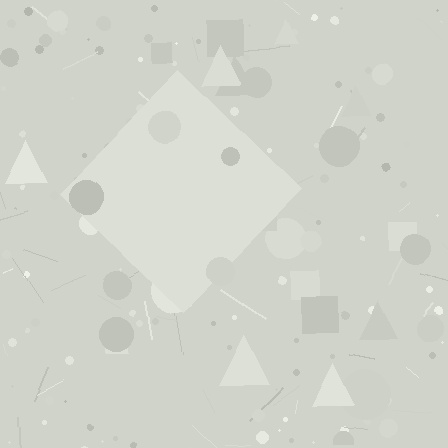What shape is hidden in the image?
A diamond is hidden in the image.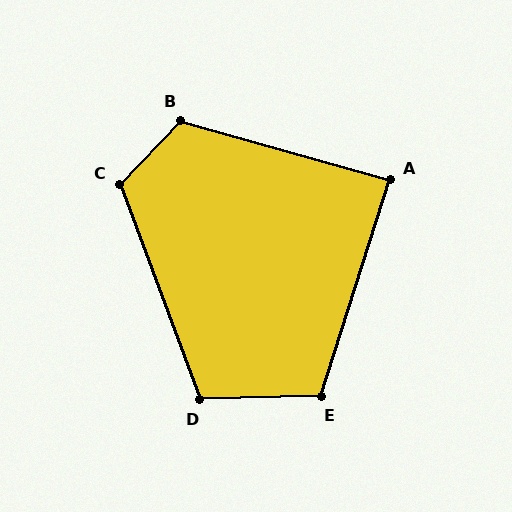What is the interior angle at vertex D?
Approximately 109 degrees (obtuse).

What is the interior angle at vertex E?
Approximately 110 degrees (obtuse).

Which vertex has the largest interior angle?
B, at approximately 119 degrees.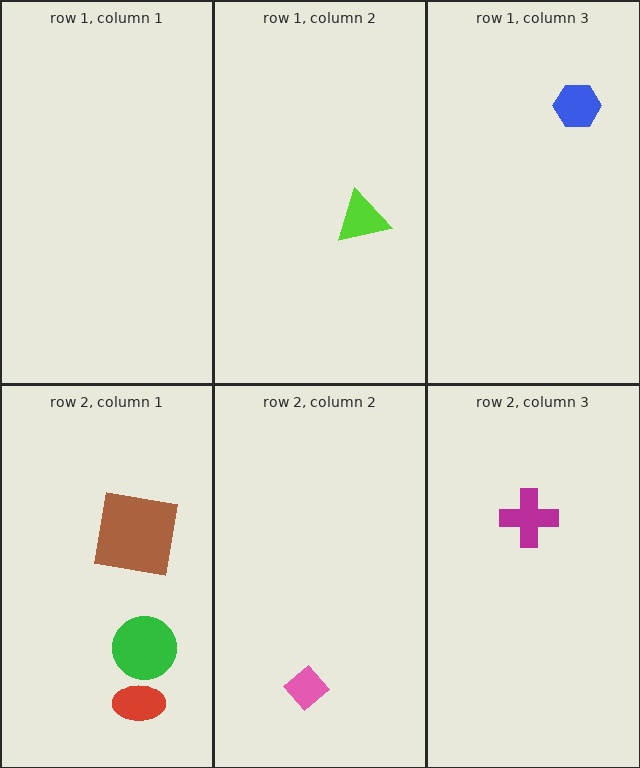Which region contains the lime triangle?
The row 1, column 2 region.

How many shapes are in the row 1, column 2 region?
1.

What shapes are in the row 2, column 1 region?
The brown square, the green circle, the red ellipse.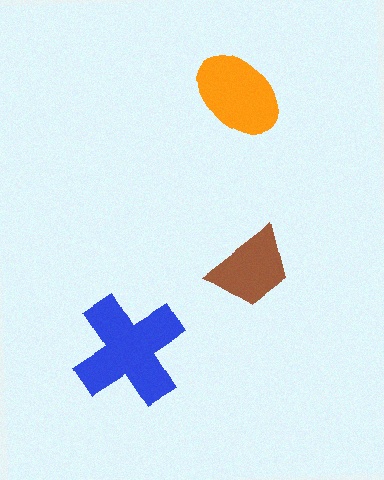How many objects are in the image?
There are 3 objects in the image.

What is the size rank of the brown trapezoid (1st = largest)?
3rd.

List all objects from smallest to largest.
The brown trapezoid, the orange ellipse, the blue cross.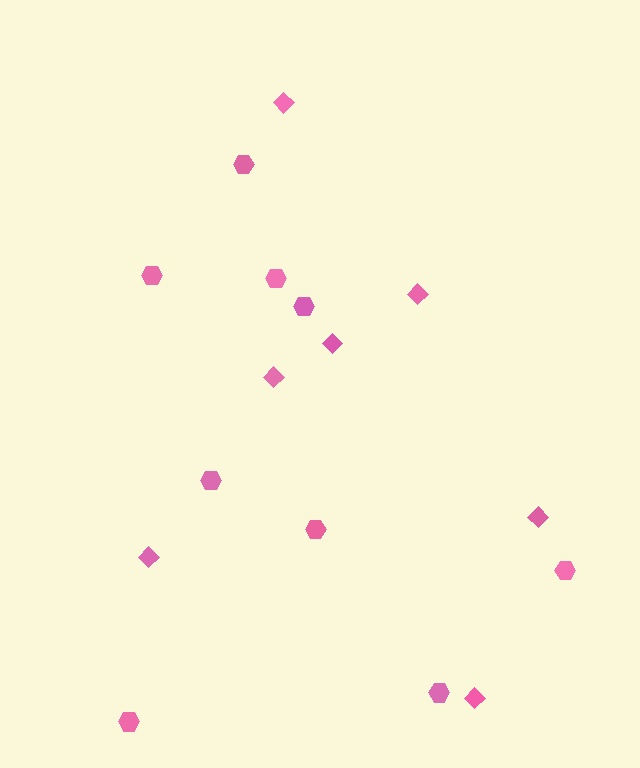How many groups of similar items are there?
There are 2 groups: one group of diamonds (7) and one group of hexagons (9).